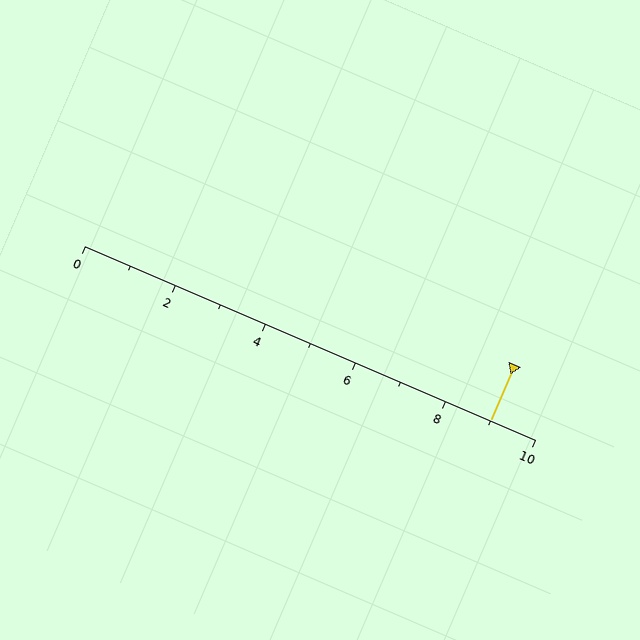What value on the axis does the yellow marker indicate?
The marker indicates approximately 9.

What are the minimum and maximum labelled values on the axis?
The axis runs from 0 to 10.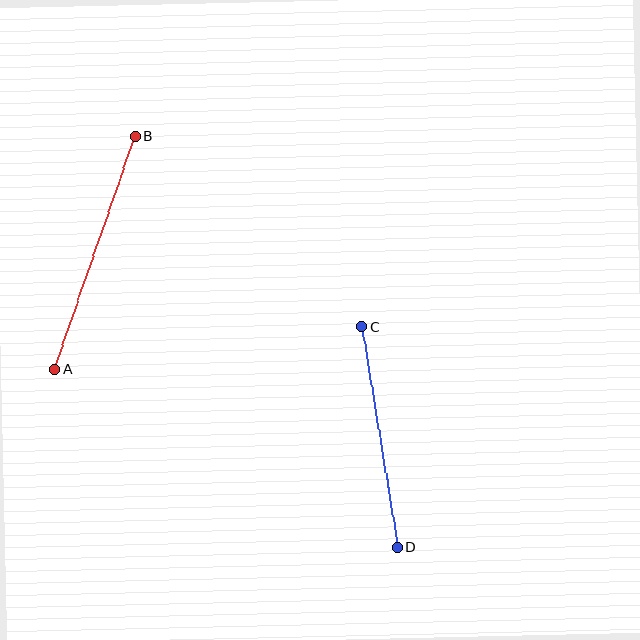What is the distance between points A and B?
The distance is approximately 246 pixels.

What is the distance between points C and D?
The distance is approximately 223 pixels.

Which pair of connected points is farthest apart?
Points A and B are farthest apart.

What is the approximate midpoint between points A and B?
The midpoint is at approximately (95, 253) pixels.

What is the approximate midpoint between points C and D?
The midpoint is at approximately (379, 437) pixels.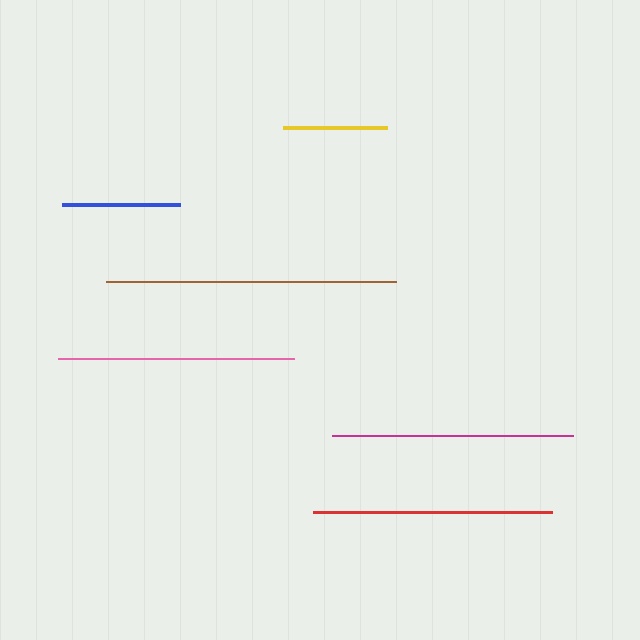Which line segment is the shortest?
The yellow line is the shortest at approximately 105 pixels.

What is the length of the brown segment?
The brown segment is approximately 291 pixels long.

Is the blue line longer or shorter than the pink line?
The pink line is longer than the blue line.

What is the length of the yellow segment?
The yellow segment is approximately 105 pixels long.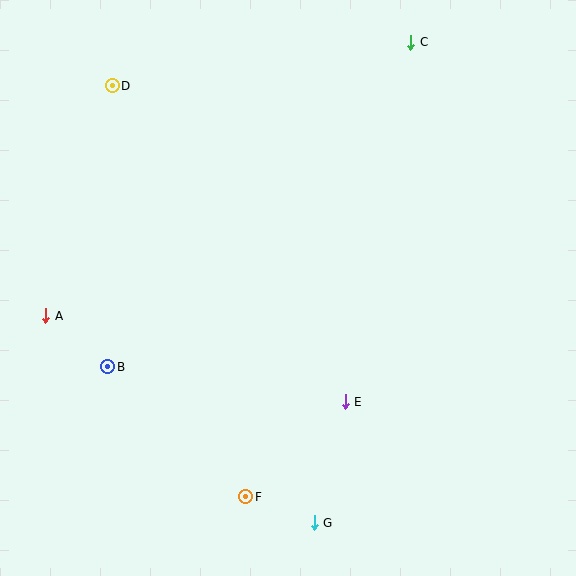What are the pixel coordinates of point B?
Point B is at (108, 367).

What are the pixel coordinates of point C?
Point C is at (411, 42).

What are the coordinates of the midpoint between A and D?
The midpoint between A and D is at (79, 201).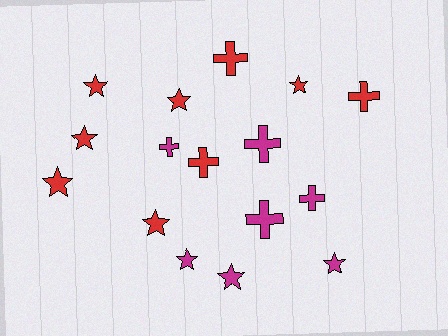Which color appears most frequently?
Red, with 9 objects.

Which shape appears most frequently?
Star, with 9 objects.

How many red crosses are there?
There are 3 red crosses.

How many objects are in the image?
There are 16 objects.